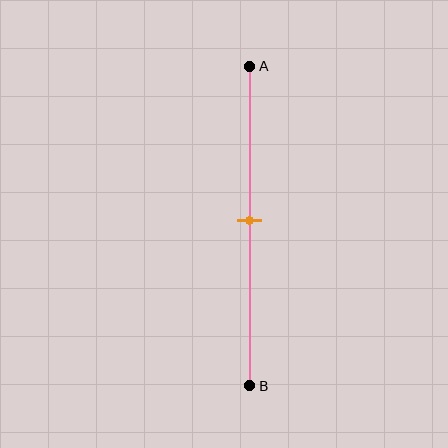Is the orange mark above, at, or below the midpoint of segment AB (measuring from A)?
The orange mark is approximately at the midpoint of segment AB.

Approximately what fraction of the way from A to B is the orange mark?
The orange mark is approximately 50% of the way from A to B.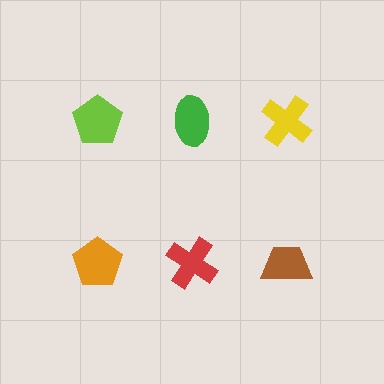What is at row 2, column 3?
A brown trapezoid.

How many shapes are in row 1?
3 shapes.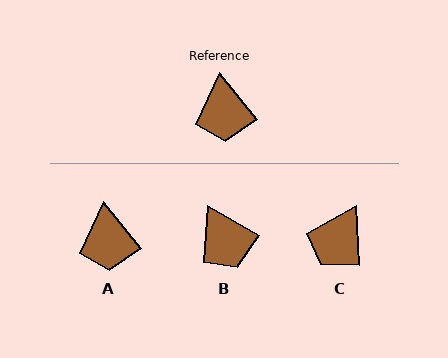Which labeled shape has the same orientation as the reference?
A.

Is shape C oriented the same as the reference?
No, it is off by about 36 degrees.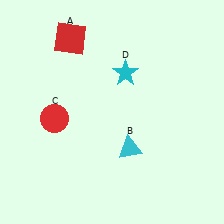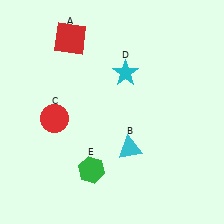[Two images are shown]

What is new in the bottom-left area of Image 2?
A green hexagon (E) was added in the bottom-left area of Image 2.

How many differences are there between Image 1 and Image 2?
There is 1 difference between the two images.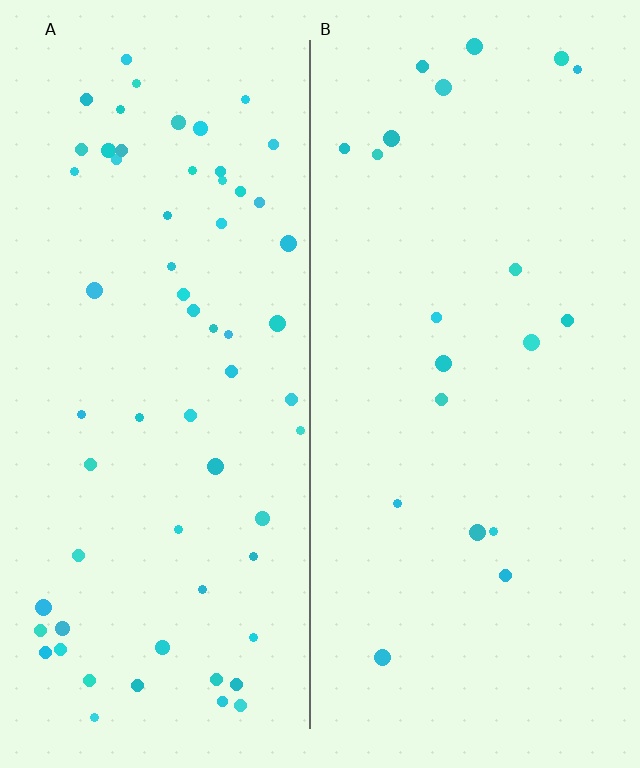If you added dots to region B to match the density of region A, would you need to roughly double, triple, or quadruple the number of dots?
Approximately triple.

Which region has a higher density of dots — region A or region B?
A (the left).